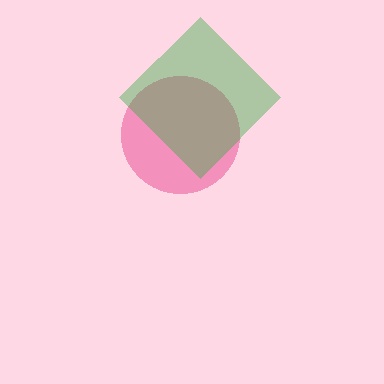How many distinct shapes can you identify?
There are 2 distinct shapes: a pink circle, a green diamond.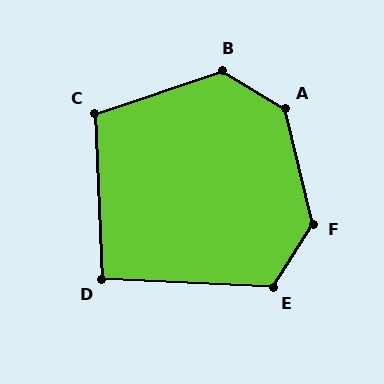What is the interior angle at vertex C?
Approximately 106 degrees (obtuse).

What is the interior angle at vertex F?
Approximately 134 degrees (obtuse).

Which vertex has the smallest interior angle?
D, at approximately 95 degrees.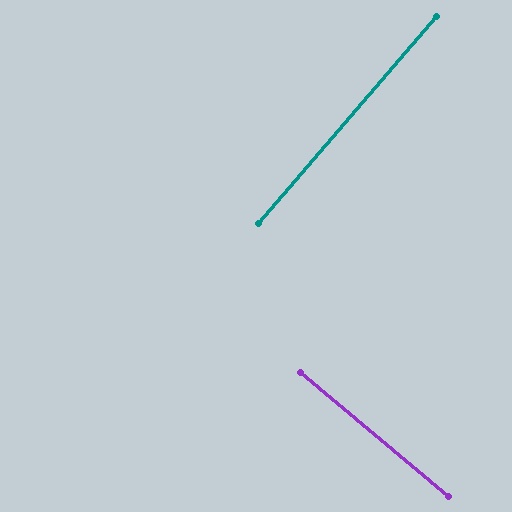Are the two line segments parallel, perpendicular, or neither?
Perpendicular — they meet at approximately 89°.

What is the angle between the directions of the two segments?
Approximately 89 degrees.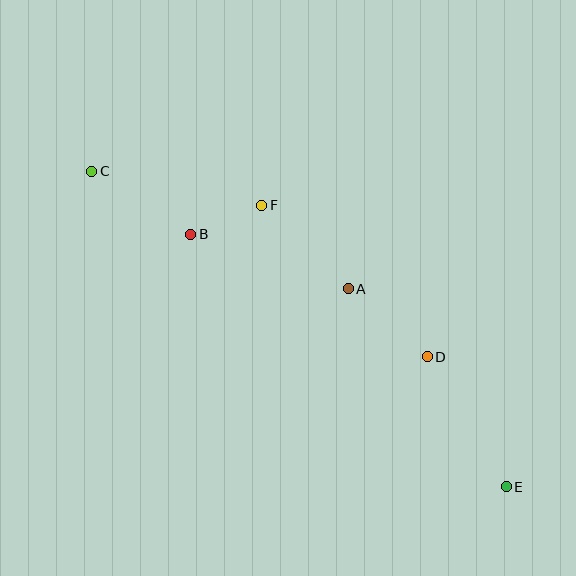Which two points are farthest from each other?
Points C and E are farthest from each other.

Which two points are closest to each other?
Points B and F are closest to each other.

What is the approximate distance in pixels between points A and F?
The distance between A and F is approximately 120 pixels.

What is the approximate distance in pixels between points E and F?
The distance between E and F is approximately 373 pixels.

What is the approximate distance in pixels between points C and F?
The distance between C and F is approximately 174 pixels.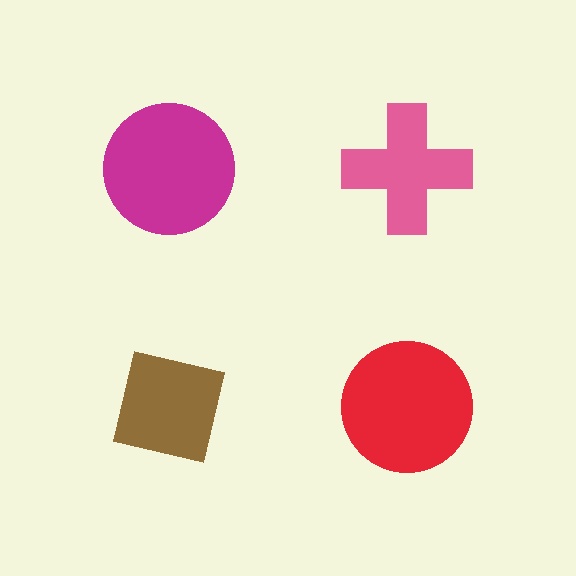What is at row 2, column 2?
A red circle.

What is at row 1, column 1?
A magenta circle.